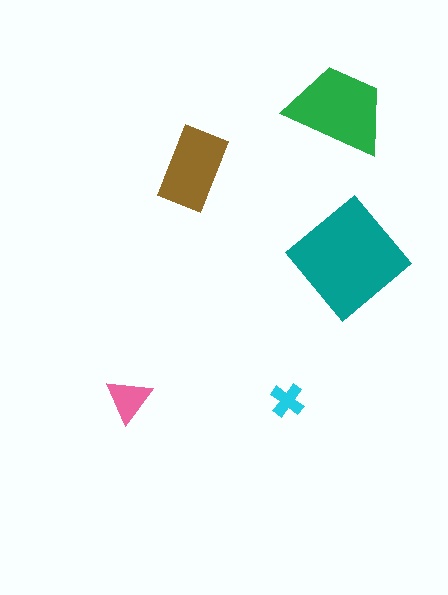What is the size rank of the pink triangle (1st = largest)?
4th.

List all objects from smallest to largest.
The cyan cross, the pink triangle, the brown rectangle, the green trapezoid, the teal diamond.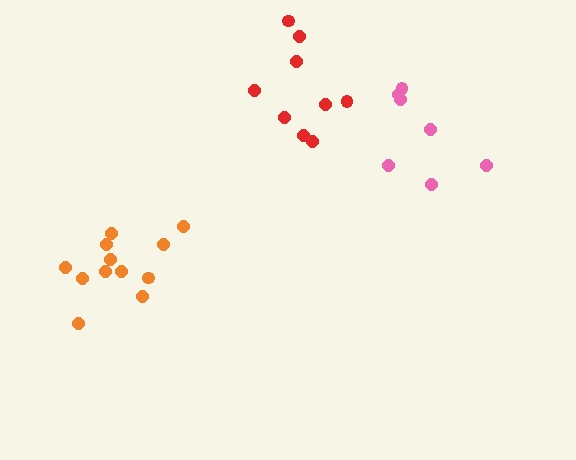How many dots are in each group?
Group 1: 9 dots, Group 2: 12 dots, Group 3: 7 dots (28 total).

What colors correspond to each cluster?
The clusters are colored: red, orange, pink.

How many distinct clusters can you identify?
There are 3 distinct clusters.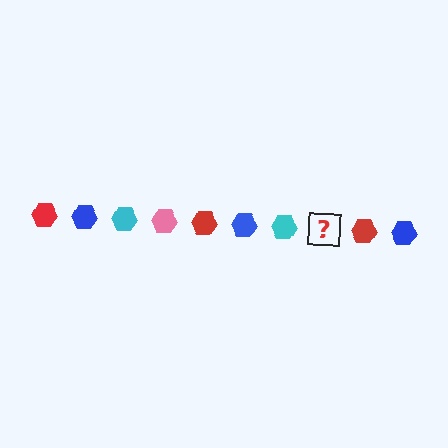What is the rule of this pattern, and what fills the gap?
The rule is that the pattern cycles through red, blue, cyan, pink hexagons. The gap should be filled with a pink hexagon.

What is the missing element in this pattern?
The missing element is a pink hexagon.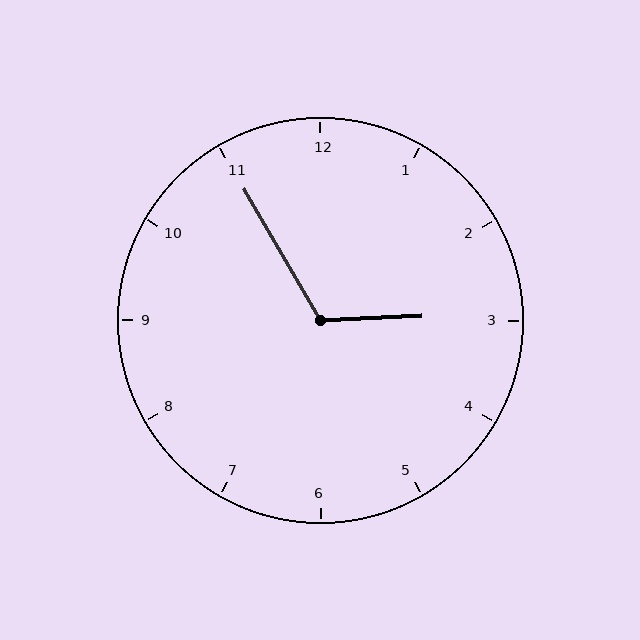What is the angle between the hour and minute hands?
Approximately 118 degrees.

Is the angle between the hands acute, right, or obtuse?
It is obtuse.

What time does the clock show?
2:55.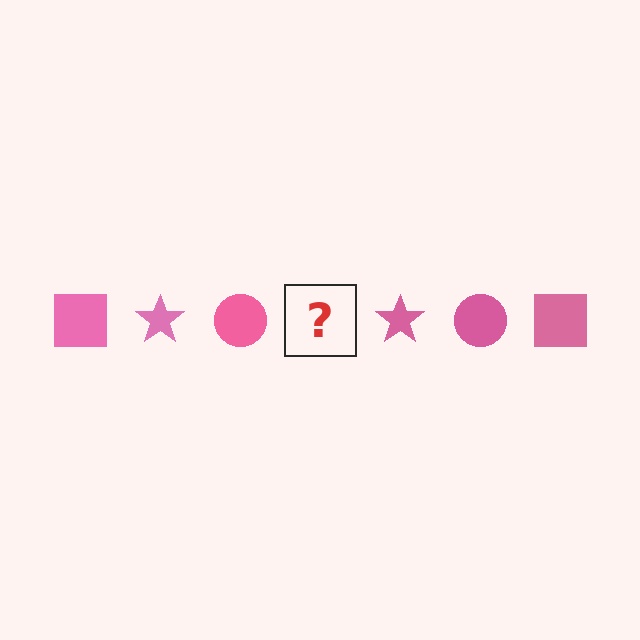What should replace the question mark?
The question mark should be replaced with a pink square.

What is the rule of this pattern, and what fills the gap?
The rule is that the pattern cycles through square, star, circle shapes in pink. The gap should be filled with a pink square.